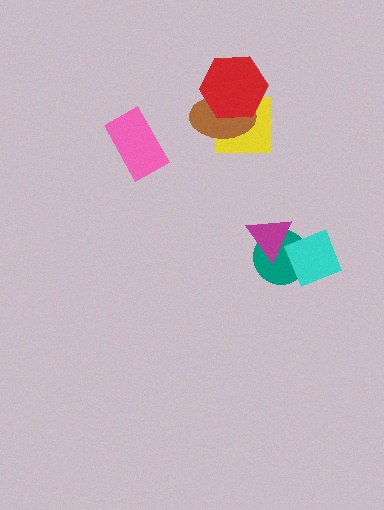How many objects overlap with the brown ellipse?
2 objects overlap with the brown ellipse.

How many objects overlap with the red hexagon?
2 objects overlap with the red hexagon.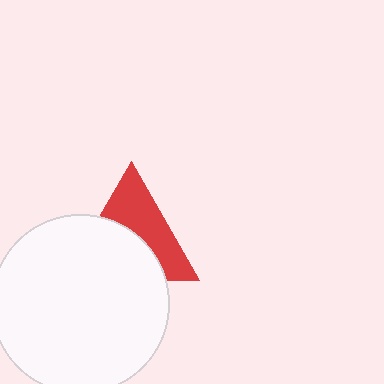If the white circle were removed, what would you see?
You would see the complete red triangle.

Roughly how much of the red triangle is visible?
About half of it is visible (roughly 49%).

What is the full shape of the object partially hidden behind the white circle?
The partially hidden object is a red triangle.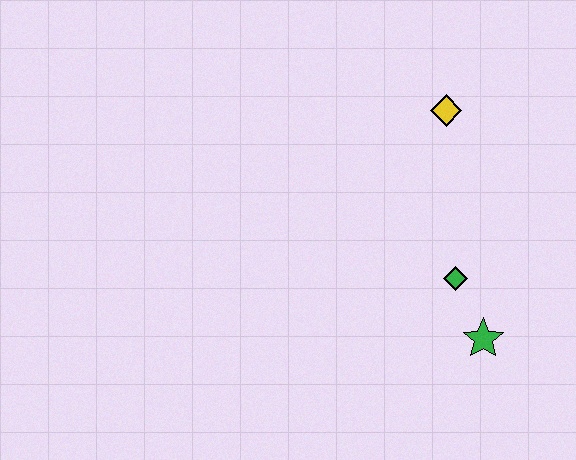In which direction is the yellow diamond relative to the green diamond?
The yellow diamond is above the green diamond.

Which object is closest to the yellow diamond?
The green diamond is closest to the yellow diamond.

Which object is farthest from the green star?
The yellow diamond is farthest from the green star.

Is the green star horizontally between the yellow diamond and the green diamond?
No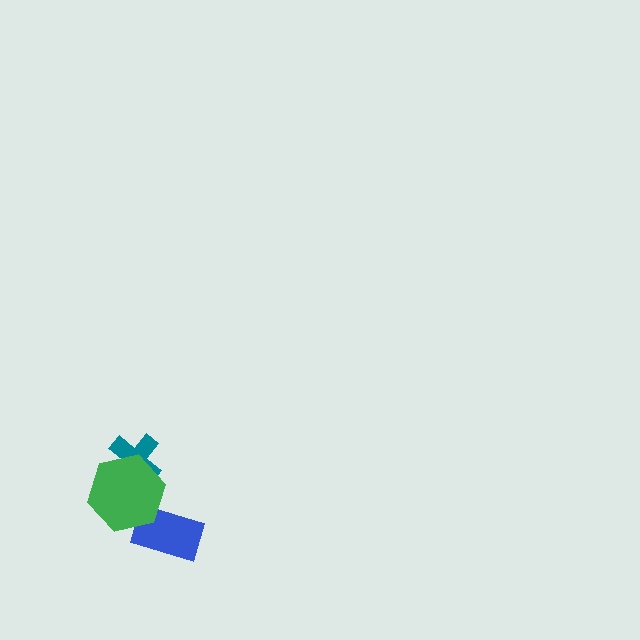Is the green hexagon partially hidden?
No, no other shape covers it.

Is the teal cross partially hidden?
Yes, it is partially covered by another shape.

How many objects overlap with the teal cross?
1 object overlaps with the teal cross.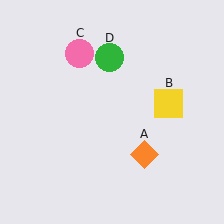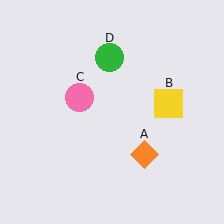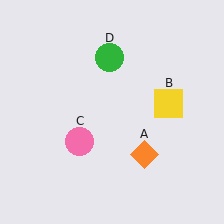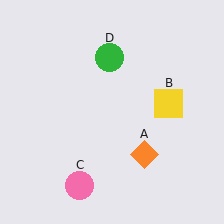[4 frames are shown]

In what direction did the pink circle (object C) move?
The pink circle (object C) moved down.